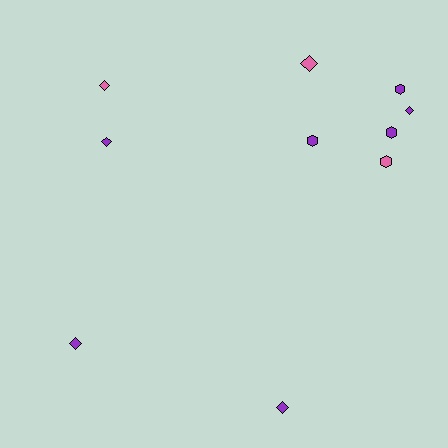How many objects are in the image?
There are 10 objects.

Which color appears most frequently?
Purple, with 7 objects.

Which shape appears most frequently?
Diamond, with 6 objects.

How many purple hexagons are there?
There are 3 purple hexagons.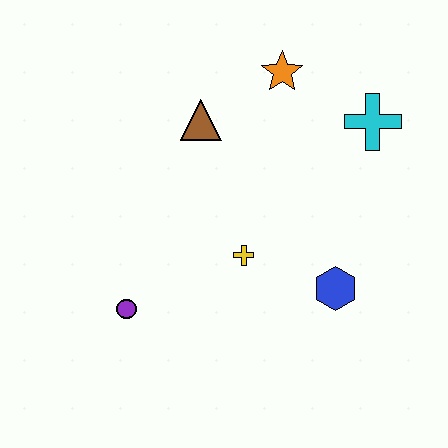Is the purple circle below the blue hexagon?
Yes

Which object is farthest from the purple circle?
The cyan cross is farthest from the purple circle.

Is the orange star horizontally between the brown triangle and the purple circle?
No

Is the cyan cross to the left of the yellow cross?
No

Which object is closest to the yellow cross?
The blue hexagon is closest to the yellow cross.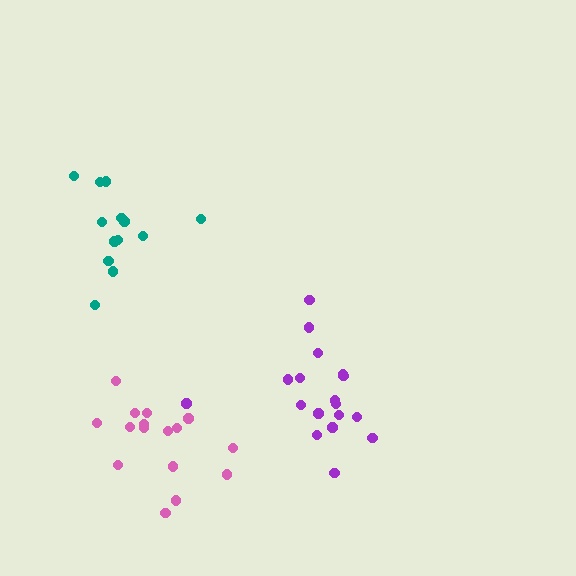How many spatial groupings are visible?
There are 3 spatial groupings.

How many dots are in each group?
Group 1: 16 dots, Group 2: 13 dots, Group 3: 18 dots (47 total).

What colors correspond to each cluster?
The clusters are colored: pink, teal, purple.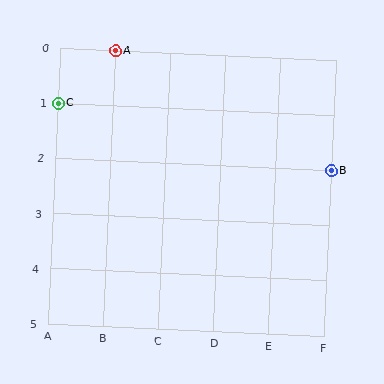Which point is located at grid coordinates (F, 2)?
Point B is at (F, 2).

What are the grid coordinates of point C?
Point C is at grid coordinates (A, 1).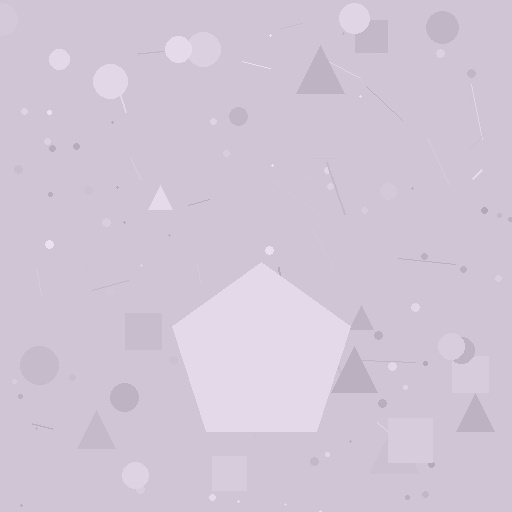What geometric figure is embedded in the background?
A pentagon is embedded in the background.